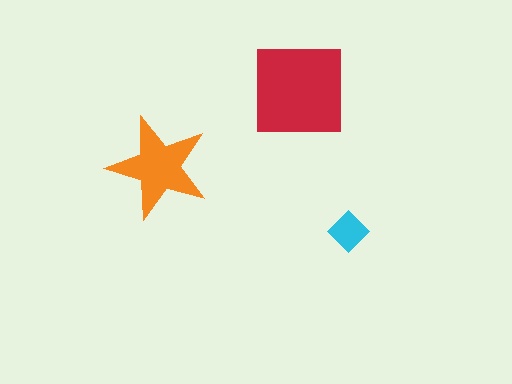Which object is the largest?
The red square.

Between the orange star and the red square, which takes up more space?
The red square.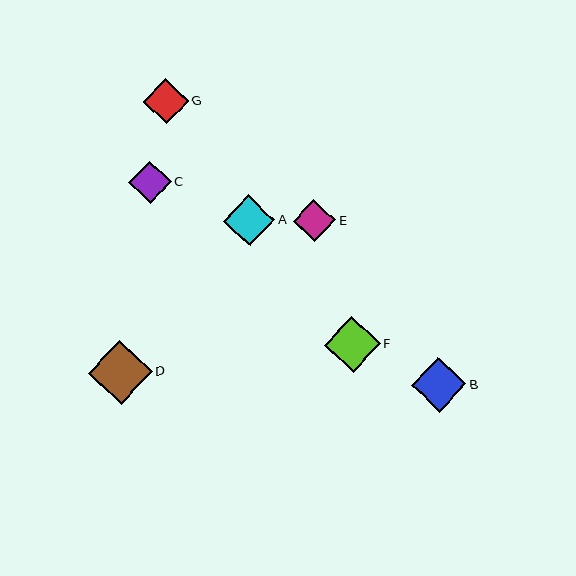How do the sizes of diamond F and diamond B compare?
Diamond F and diamond B are approximately the same size.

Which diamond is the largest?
Diamond D is the largest with a size of approximately 64 pixels.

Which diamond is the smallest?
Diamond E is the smallest with a size of approximately 42 pixels.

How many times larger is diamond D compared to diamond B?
Diamond D is approximately 1.2 times the size of diamond B.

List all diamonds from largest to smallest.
From largest to smallest: D, F, B, A, G, C, E.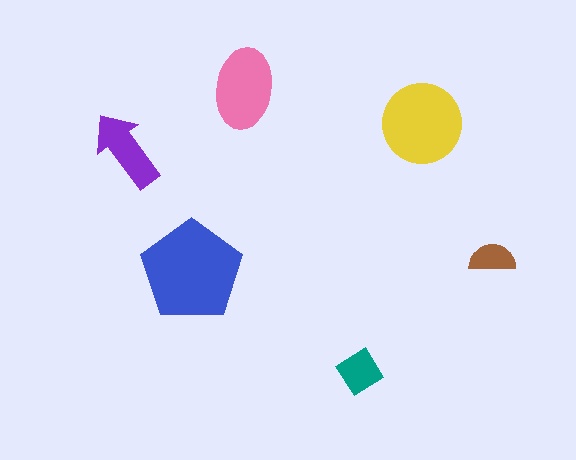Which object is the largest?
The blue pentagon.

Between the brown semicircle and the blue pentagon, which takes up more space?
The blue pentagon.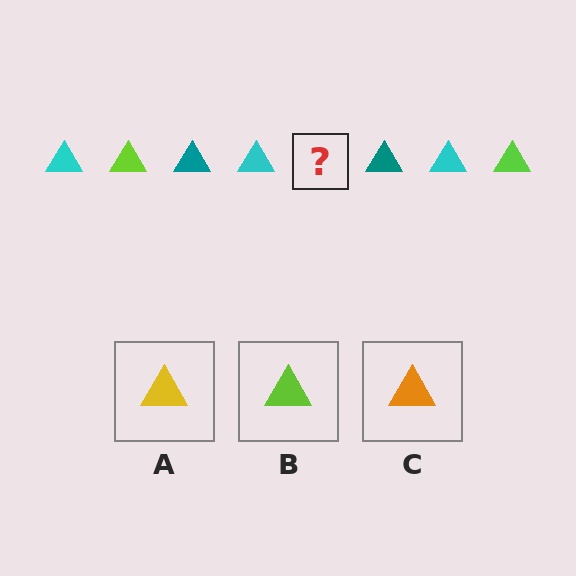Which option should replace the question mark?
Option B.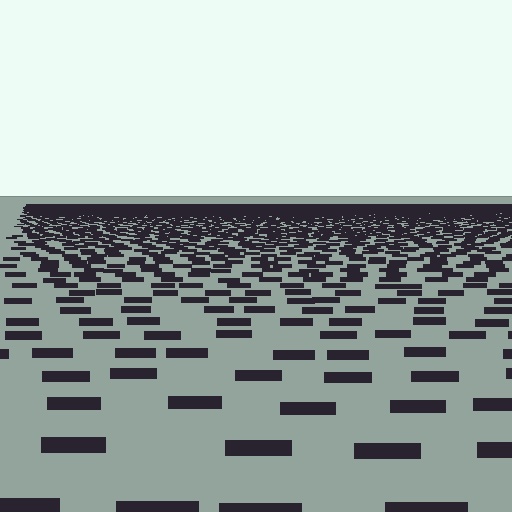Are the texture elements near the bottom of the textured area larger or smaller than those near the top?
Larger. Near the bottom, elements are closer to the viewer and appear at a bigger on-screen size.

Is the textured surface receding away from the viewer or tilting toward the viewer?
The surface is receding away from the viewer. Texture elements get smaller and denser toward the top.